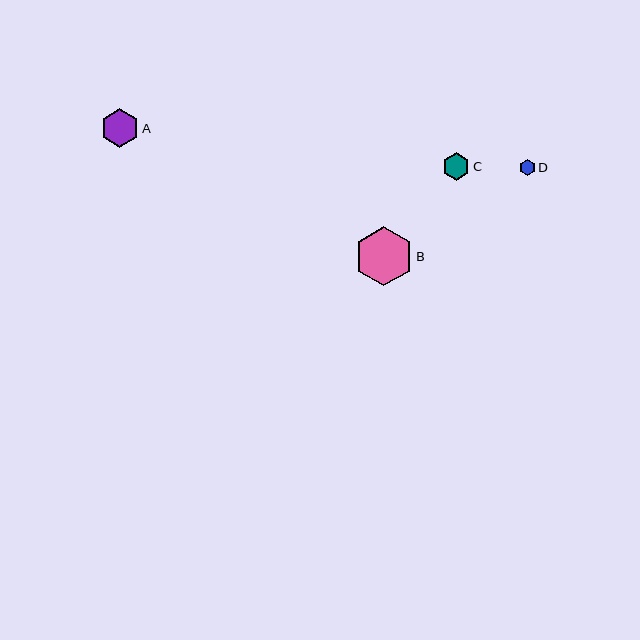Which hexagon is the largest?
Hexagon B is the largest with a size of approximately 59 pixels.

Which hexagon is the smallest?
Hexagon D is the smallest with a size of approximately 16 pixels.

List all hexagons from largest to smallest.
From largest to smallest: B, A, C, D.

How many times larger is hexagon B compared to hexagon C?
Hexagon B is approximately 2.2 times the size of hexagon C.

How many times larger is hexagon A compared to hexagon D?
Hexagon A is approximately 2.4 times the size of hexagon D.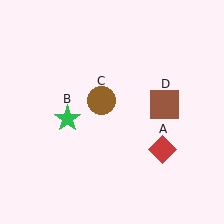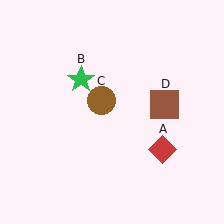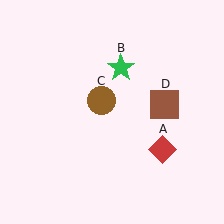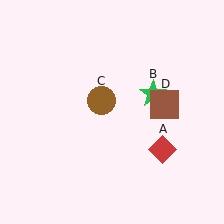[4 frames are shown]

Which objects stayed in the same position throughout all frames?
Red diamond (object A) and brown circle (object C) and brown square (object D) remained stationary.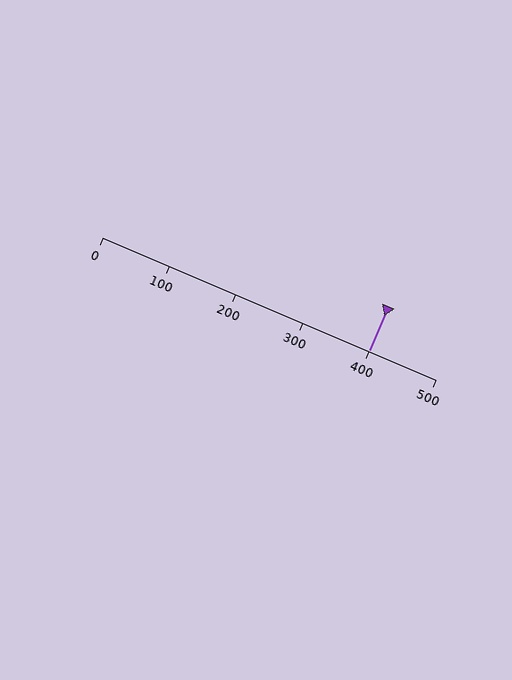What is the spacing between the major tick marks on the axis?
The major ticks are spaced 100 apart.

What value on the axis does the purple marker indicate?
The marker indicates approximately 400.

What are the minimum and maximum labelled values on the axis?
The axis runs from 0 to 500.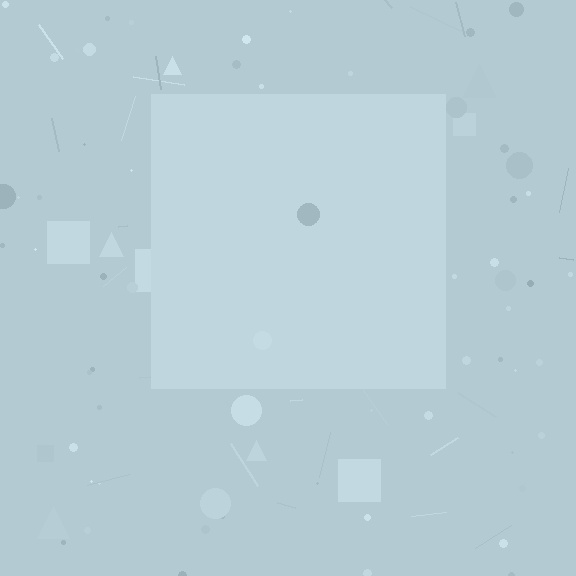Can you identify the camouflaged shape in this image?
The camouflaged shape is a square.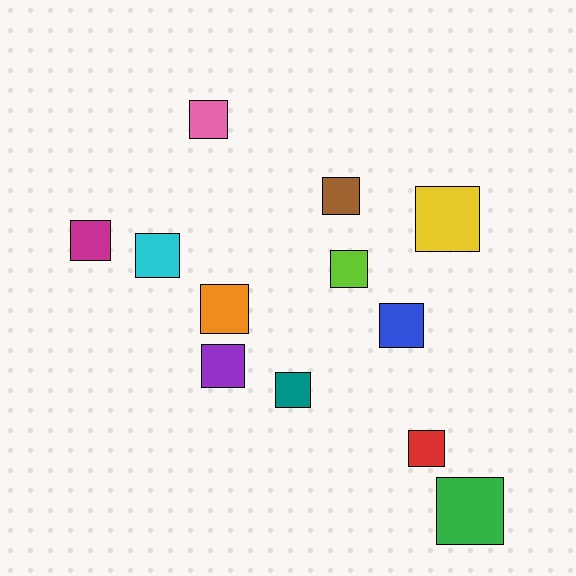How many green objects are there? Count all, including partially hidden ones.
There is 1 green object.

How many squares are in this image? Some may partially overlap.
There are 12 squares.